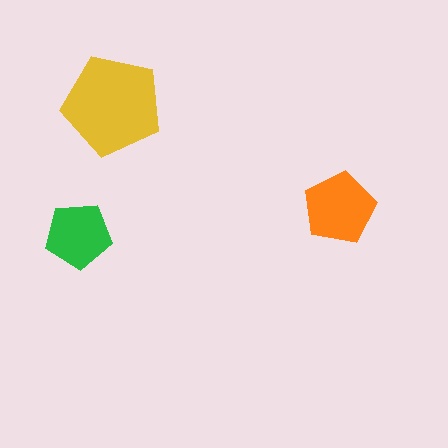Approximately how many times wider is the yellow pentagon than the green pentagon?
About 1.5 times wider.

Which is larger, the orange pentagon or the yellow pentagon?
The yellow one.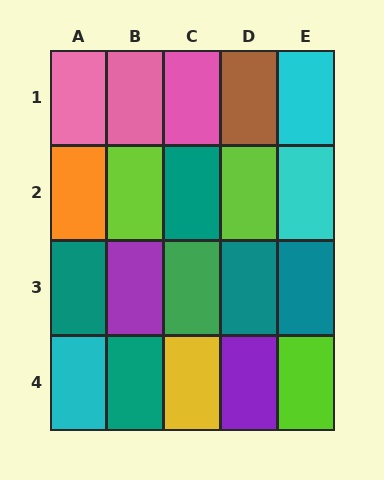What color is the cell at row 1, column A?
Pink.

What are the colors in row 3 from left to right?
Teal, purple, green, teal, teal.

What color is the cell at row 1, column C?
Pink.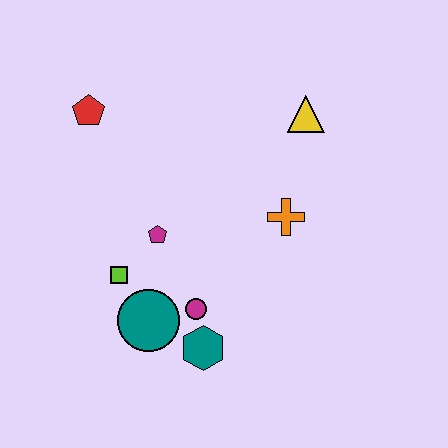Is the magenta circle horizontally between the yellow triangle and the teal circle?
Yes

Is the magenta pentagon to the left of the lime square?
No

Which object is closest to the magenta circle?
The teal hexagon is closest to the magenta circle.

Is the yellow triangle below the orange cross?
No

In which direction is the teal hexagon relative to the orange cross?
The teal hexagon is below the orange cross.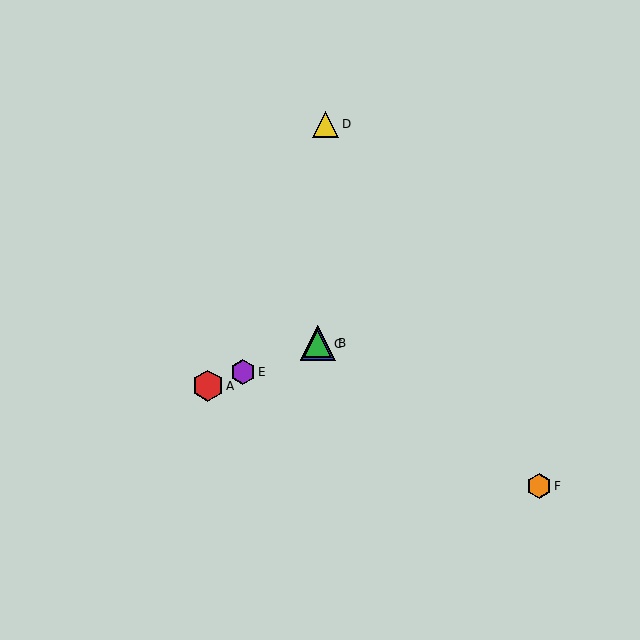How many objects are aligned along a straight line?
4 objects (A, B, C, E) are aligned along a straight line.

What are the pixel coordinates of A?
Object A is at (208, 386).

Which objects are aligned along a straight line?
Objects A, B, C, E are aligned along a straight line.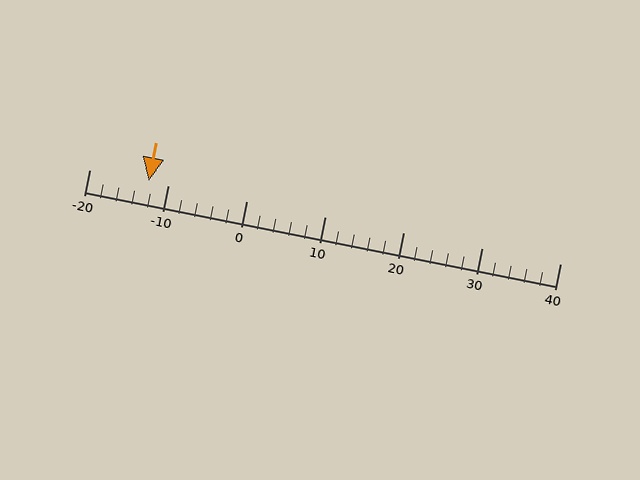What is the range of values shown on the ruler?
The ruler shows values from -20 to 40.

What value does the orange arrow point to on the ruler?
The orange arrow points to approximately -12.